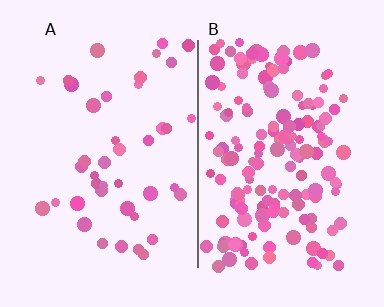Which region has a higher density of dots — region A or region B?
B (the right).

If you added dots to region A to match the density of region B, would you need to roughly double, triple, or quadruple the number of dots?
Approximately quadruple.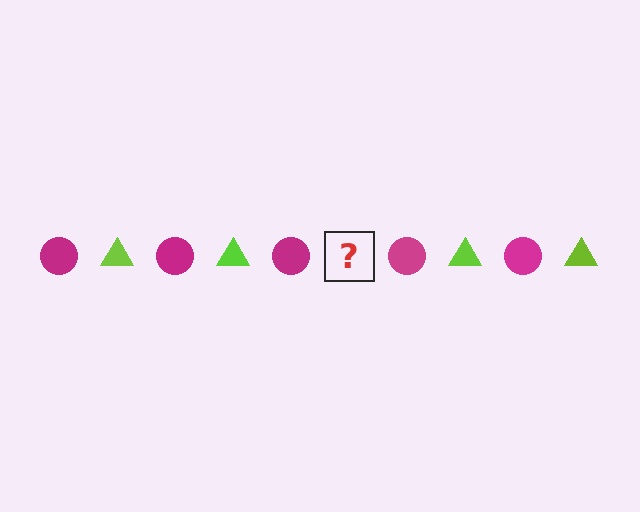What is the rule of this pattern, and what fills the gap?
The rule is that the pattern alternates between magenta circle and lime triangle. The gap should be filled with a lime triangle.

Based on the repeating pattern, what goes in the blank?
The blank should be a lime triangle.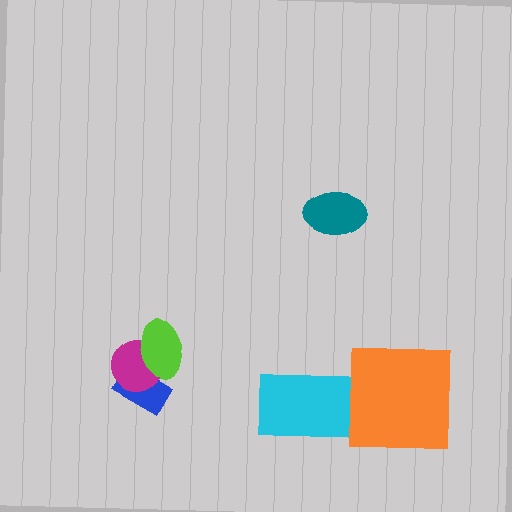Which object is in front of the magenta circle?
The lime ellipse is in front of the magenta circle.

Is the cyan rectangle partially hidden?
No, no other shape covers it.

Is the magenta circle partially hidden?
Yes, it is partially covered by another shape.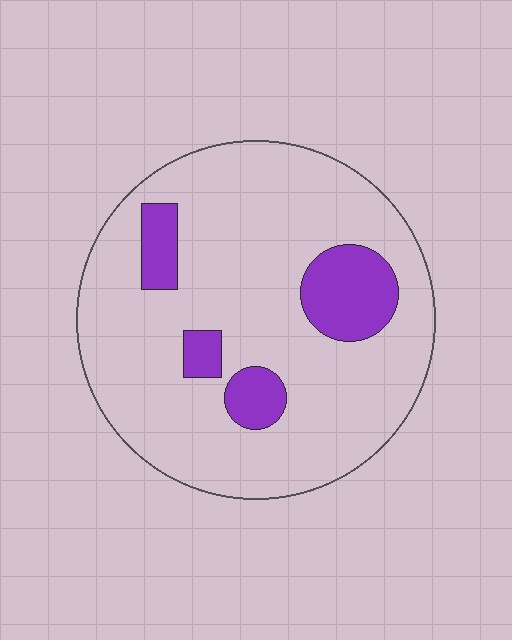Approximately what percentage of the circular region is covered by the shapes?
Approximately 15%.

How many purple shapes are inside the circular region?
4.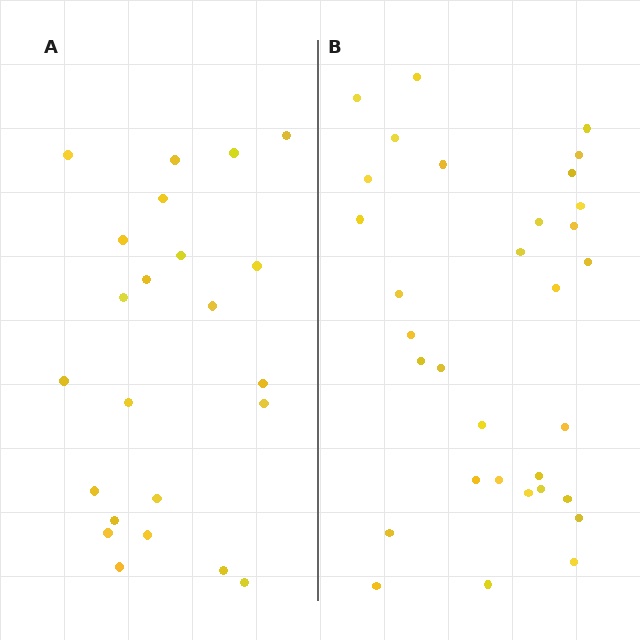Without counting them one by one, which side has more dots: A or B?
Region B (the right region) has more dots.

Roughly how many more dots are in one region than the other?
Region B has roughly 8 or so more dots than region A.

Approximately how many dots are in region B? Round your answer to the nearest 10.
About 30 dots. (The exact count is 32, which rounds to 30.)